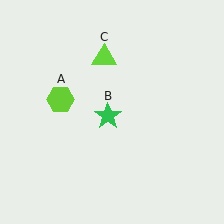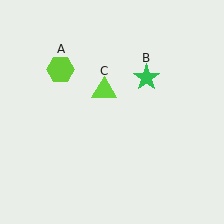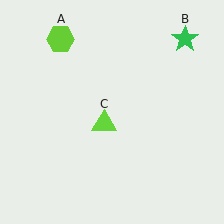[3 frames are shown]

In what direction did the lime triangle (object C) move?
The lime triangle (object C) moved down.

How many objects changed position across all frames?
3 objects changed position: lime hexagon (object A), green star (object B), lime triangle (object C).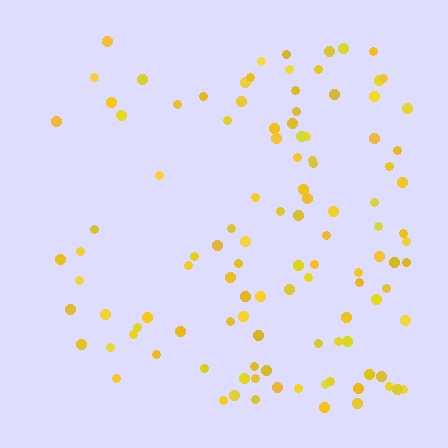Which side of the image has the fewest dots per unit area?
The left.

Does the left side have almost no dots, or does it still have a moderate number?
Still a moderate number, just noticeably fewer than the right.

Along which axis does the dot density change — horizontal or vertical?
Horizontal.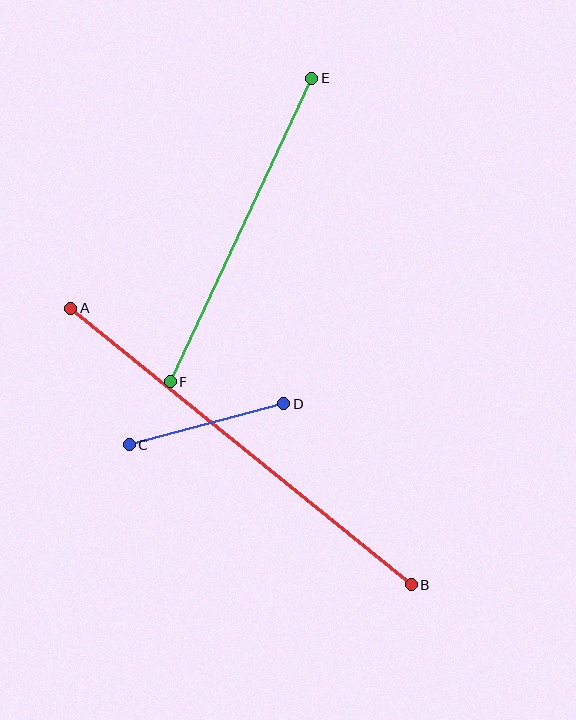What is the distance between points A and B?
The distance is approximately 439 pixels.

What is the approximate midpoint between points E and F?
The midpoint is at approximately (241, 230) pixels.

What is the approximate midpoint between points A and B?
The midpoint is at approximately (241, 446) pixels.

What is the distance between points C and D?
The distance is approximately 160 pixels.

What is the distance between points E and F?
The distance is approximately 335 pixels.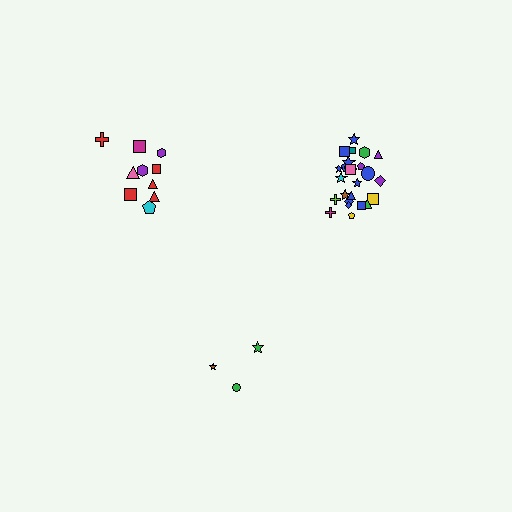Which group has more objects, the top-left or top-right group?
The top-right group.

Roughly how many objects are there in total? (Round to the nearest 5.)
Roughly 40 objects in total.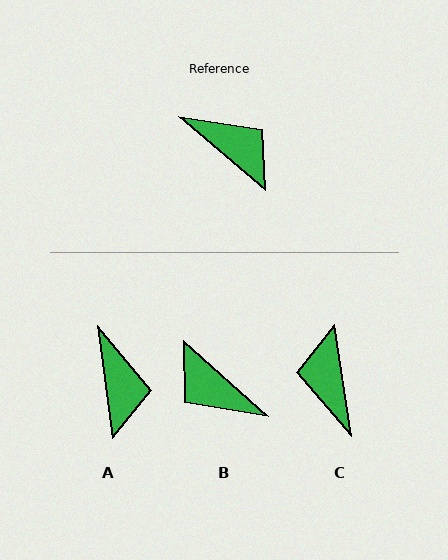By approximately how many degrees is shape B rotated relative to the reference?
Approximately 178 degrees counter-clockwise.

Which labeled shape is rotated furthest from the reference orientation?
B, about 178 degrees away.